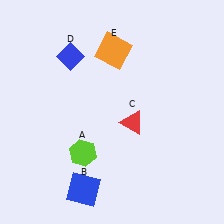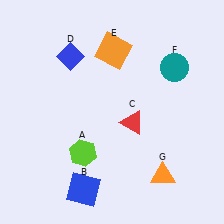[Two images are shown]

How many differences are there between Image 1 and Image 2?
There are 2 differences between the two images.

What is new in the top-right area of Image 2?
A teal circle (F) was added in the top-right area of Image 2.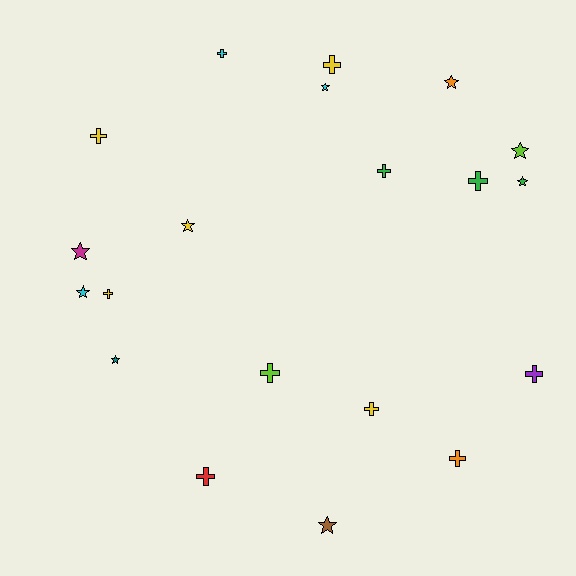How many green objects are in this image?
There are 3 green objects.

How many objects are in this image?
There are 20 objects.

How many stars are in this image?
There are 9 stars.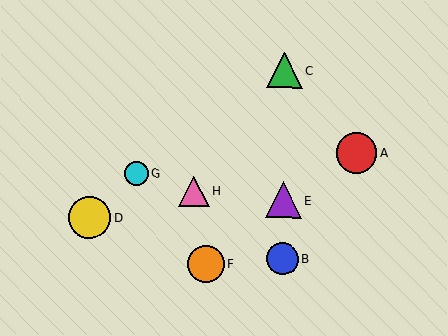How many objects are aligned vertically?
3 objects (B, C, E) are aligned vertically.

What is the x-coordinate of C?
Object C is at x≈284.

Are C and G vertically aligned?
No, C is at x≈284 and G is at x≈136.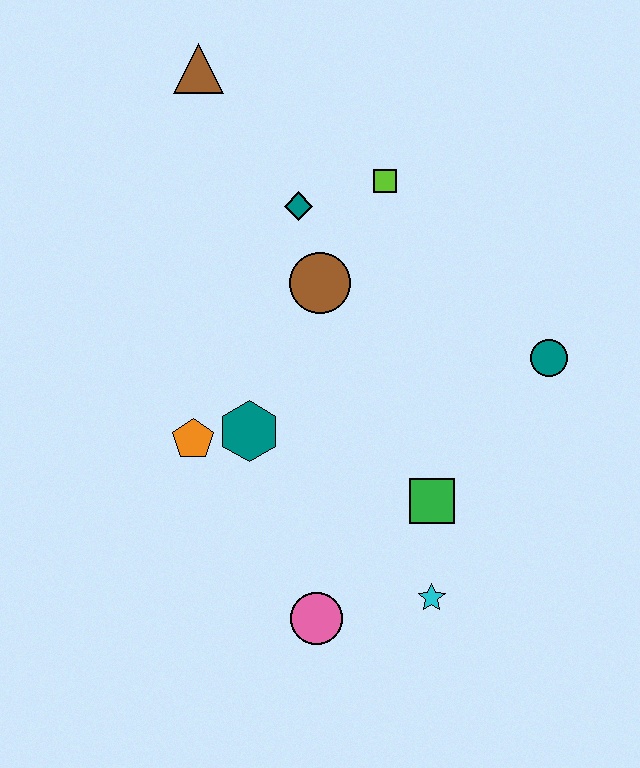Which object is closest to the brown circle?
The teal diamond is closest to the brown circle.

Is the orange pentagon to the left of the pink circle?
Yes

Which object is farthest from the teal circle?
The brown triangle is farthest from the teal circle.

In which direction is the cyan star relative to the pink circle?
The cyan star is to the right of the pink circle.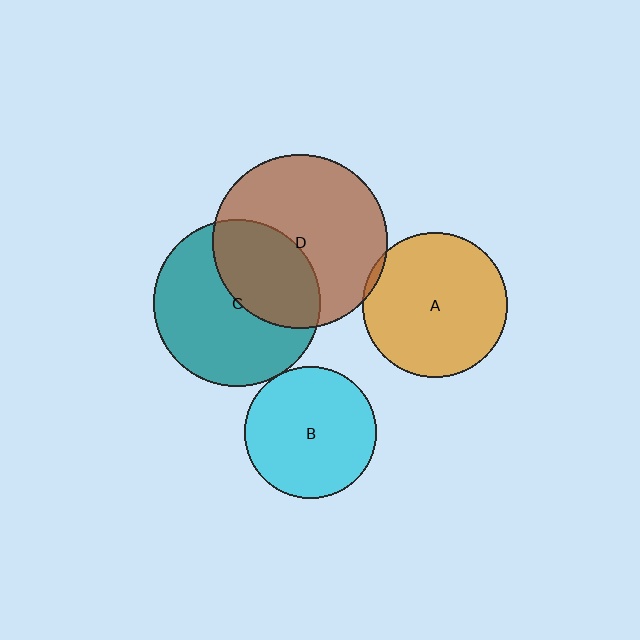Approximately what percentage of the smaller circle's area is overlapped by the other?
Approximately 5%.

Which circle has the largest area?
Circle D (brown).